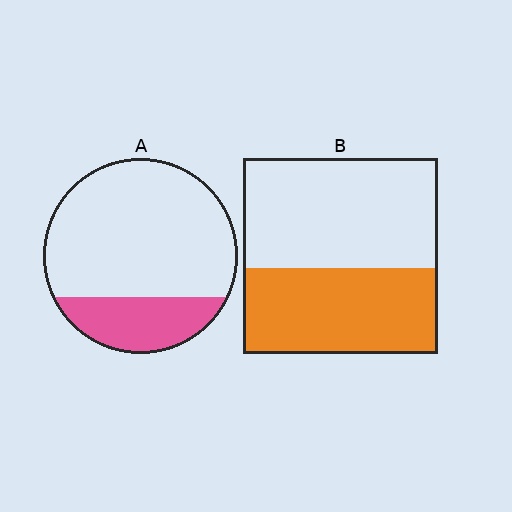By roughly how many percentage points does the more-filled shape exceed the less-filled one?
By roughly 20 percentage points (B over A).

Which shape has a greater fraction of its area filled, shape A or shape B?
Shape B.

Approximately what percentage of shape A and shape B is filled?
A is approximately 25% and B is approximately 45%.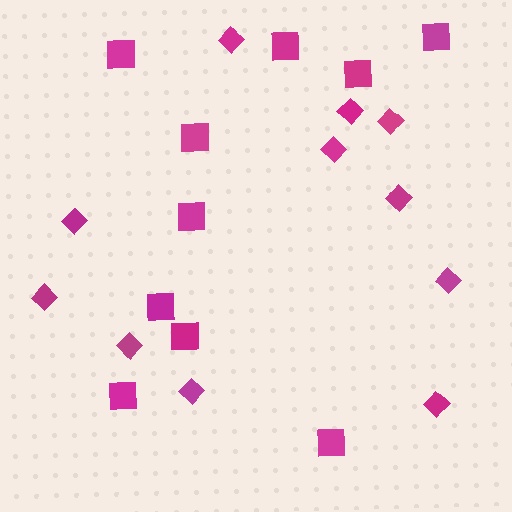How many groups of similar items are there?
There are 2 groups: one group of squares (10) and one group of diamonds (11).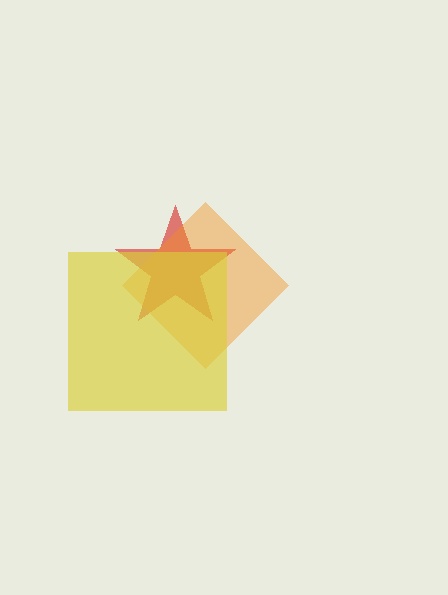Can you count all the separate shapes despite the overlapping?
Yes, there are 3 separate shapes.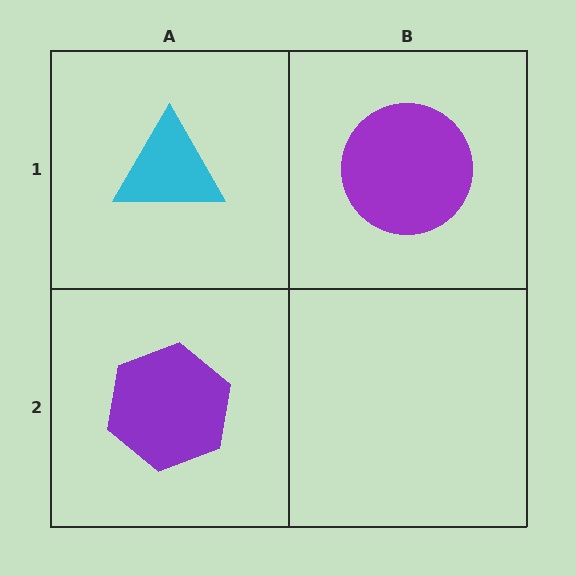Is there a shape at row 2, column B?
No, that cell is empty.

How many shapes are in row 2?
1 shape.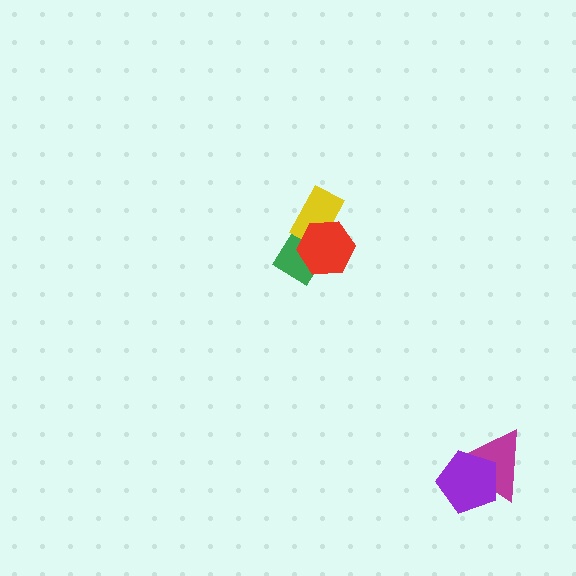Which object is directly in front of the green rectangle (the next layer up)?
The yellow rectangle is directly in front of the green rectangle.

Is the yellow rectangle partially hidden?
Yes, it is partially covered by another shape.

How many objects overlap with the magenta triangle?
1 object overlaps with the magenta triangle.